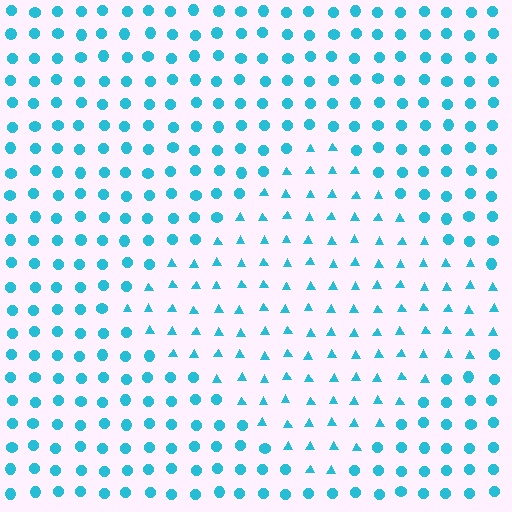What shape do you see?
I see a diamond.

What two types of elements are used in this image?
The image uses triangles inside the diamond region and circles outside it.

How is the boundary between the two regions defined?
The boundary is defined by a change in element shape: triangles inside vs. circles outside. All elements share the same color and spacing.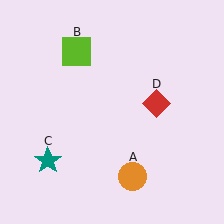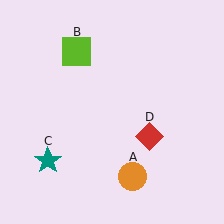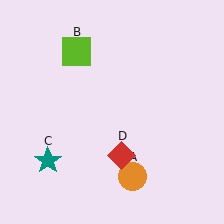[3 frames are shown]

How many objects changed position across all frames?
1 object changed position: red diamond (object D).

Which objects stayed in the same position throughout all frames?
Orange circle (object A) and lime square (object B) and teal star (object C) remained stationary.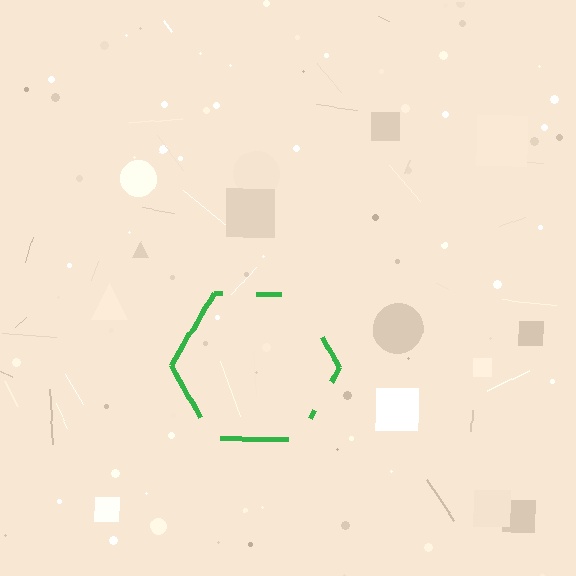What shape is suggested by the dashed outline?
The dashed outline suggests a hexagon.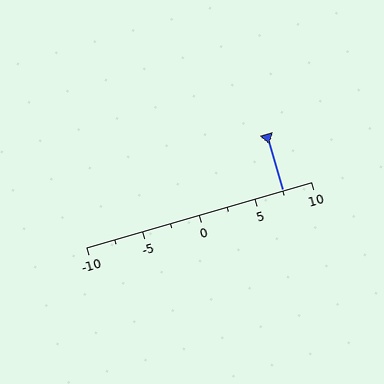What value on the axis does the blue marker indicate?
The marker indicates approximately 7.5.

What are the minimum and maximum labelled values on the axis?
The axis runs from -10 to 10.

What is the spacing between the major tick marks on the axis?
The major ticks are spaced 5 apart.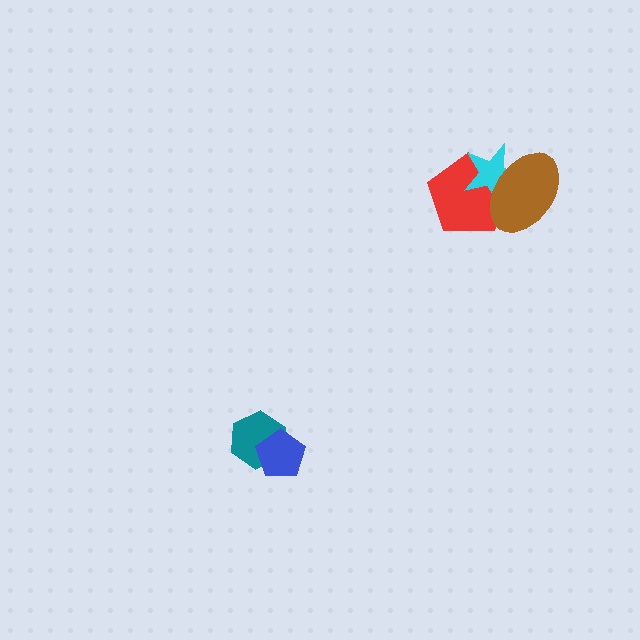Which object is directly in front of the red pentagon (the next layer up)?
The cyan star is directly in front of the red pentagon.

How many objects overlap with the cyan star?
2 objects overlap with the cyan star.